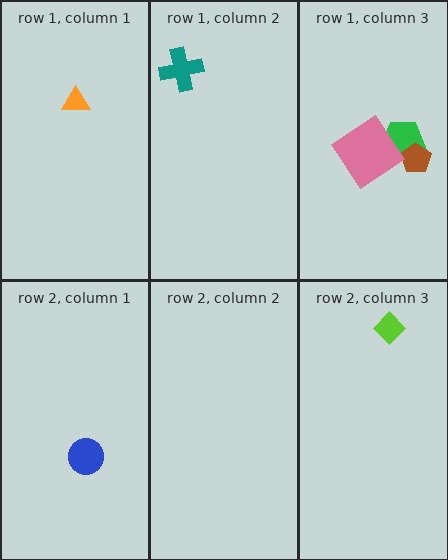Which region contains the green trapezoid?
The row 1, column 3 region.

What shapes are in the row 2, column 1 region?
The blue circle.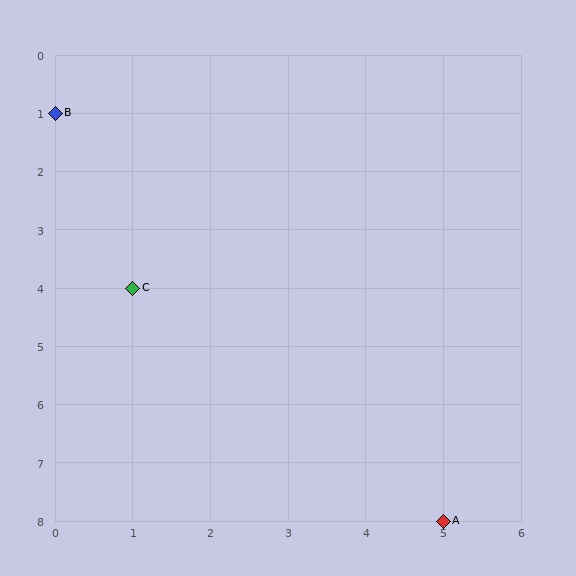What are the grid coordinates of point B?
Point B is at grid coordinates (0, 1).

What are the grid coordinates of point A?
Point A is at grid coordinates (5, 8).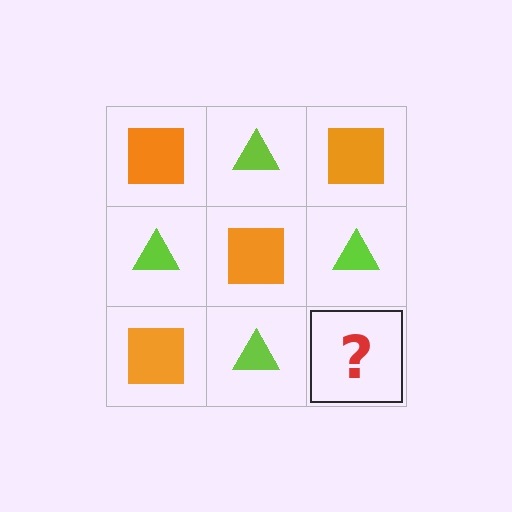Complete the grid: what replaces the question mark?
The question mark should be replaced with an orange square.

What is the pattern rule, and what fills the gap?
The rule is that it alternates orange square and lime triangle in a checkerboard pattern. The gap should be filled with an orange square.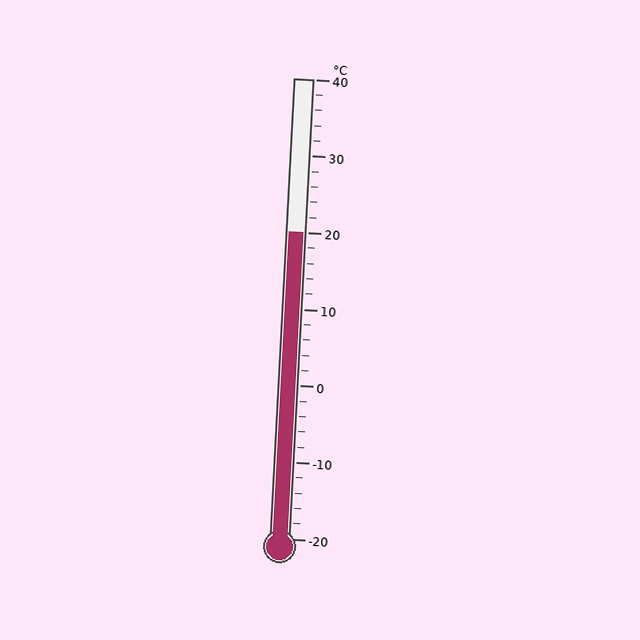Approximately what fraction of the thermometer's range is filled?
The thermometer is filled to approximately 65% of its range.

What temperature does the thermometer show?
The thermometer shows approximately 20°C.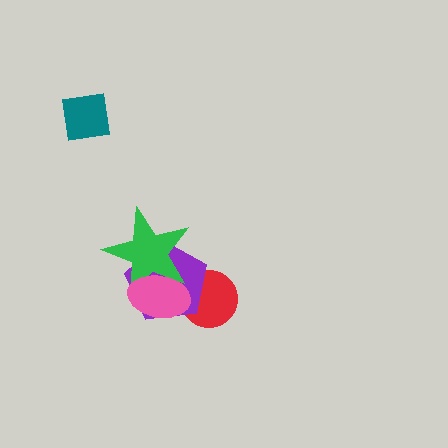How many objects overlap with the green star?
2 objects overlap with the green star.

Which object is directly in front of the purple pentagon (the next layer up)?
The green star is directly in front of the purple pentagon.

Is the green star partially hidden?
Yes, it is partially covered by another shape.